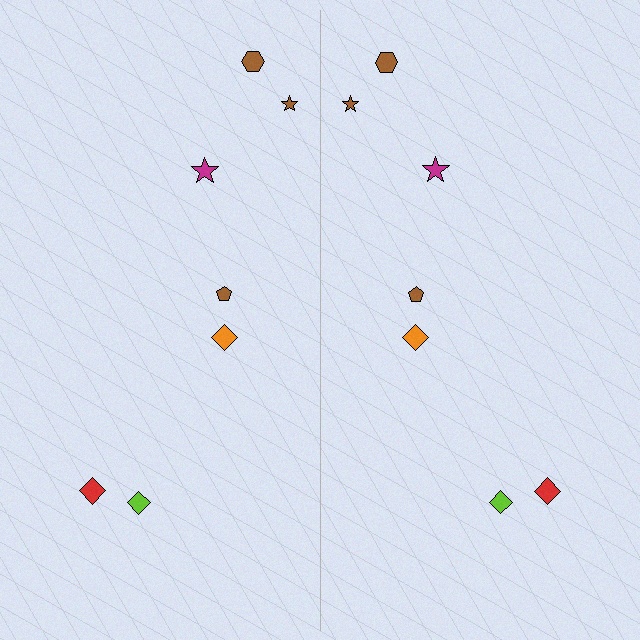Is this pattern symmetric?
Yes, this pattern has bilateral (reflection) symmetry.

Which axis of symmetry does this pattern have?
The pattern has a vertical axis of symmetry running through the center of the image.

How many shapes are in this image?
There are 14 shapes in this image.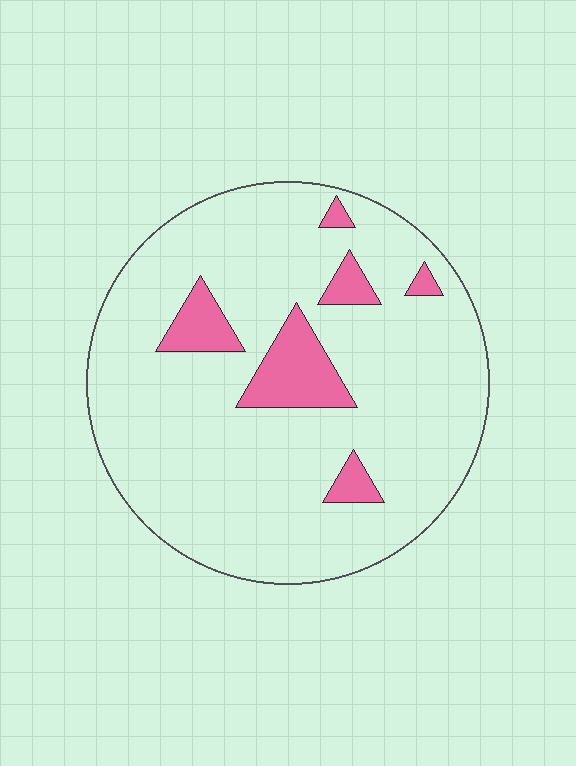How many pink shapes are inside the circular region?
6.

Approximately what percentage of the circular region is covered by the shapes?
Approximately 10%.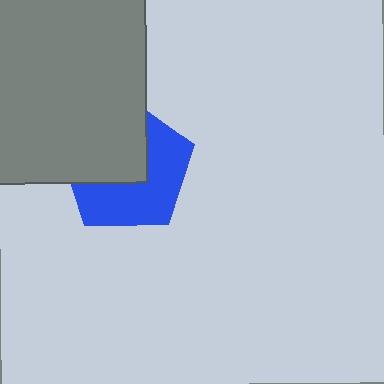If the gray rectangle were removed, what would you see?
You would see the complete blue pentagon.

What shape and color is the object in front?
The object in front is a gray rectangle.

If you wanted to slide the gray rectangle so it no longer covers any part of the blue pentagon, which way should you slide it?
Slide it toward the upper-left — that is the most direct way to separate the two shapes.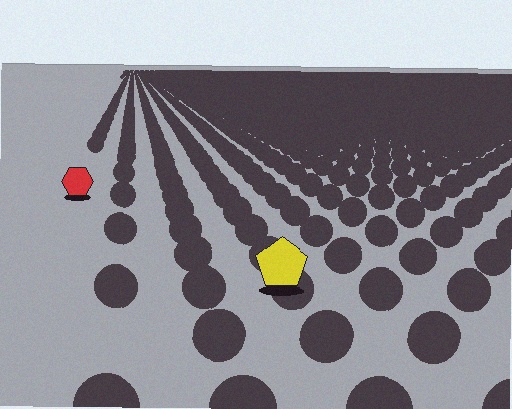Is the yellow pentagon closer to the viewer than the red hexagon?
Yes. The yellow pentagon is closer — you can tell from the texture gradient: the ground texture is coarser near it.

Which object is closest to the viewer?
The yellow pentagon is closest. The texture marks near it are larger and more spread out.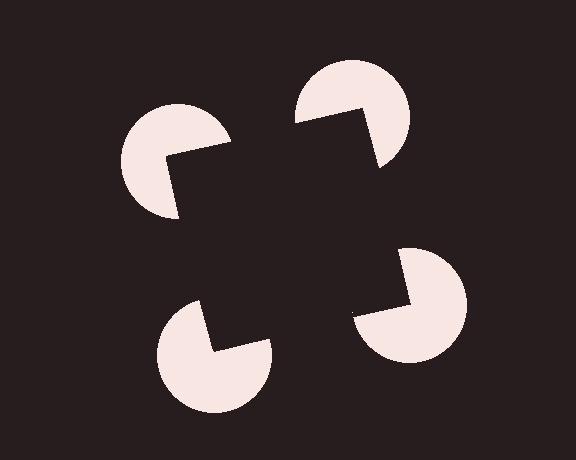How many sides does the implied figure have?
4 sides.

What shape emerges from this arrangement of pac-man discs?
An illusory square — its edges are inferred from the aligned wedge cuts in the pac-man discs, not physically drawn.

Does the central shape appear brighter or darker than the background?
It typically appears slightly darker than the background, even though no actual brightness change is drawn.